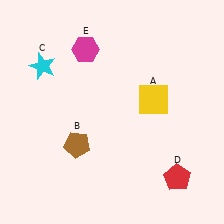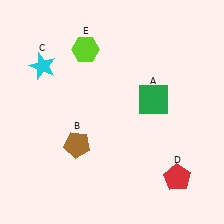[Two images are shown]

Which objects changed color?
A changed from yellow to green. E changed from magenta to lime.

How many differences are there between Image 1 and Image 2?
There are 2 differences between the two images.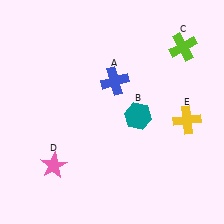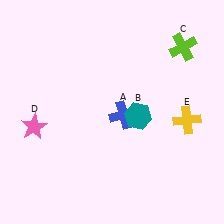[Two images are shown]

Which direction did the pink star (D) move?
The pink star (D) moved up.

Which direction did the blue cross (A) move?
The blue cross (A) moved down.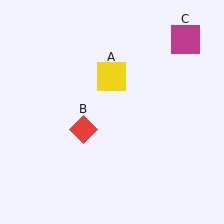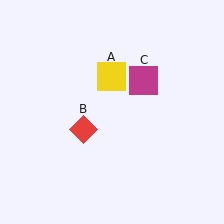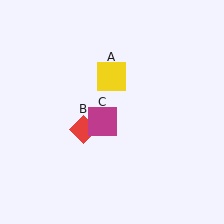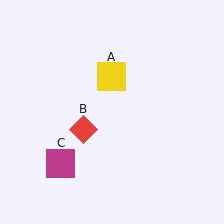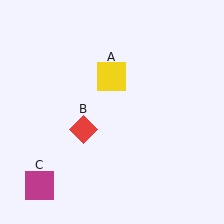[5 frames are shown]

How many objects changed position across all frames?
1 object changed position: magenta square (object C).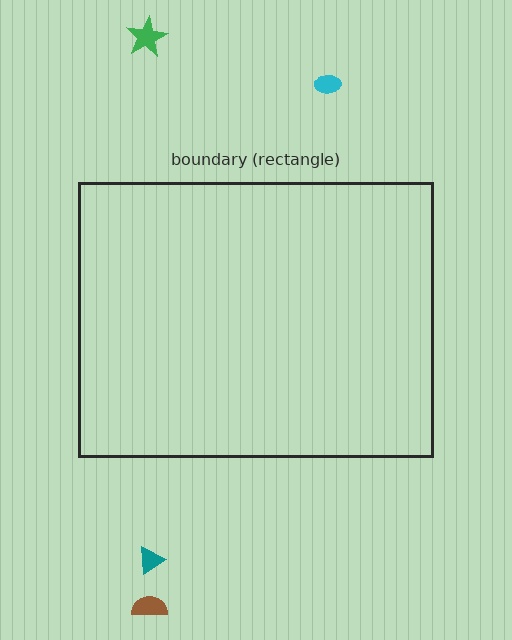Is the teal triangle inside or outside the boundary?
Outside.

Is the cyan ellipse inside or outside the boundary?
Outside.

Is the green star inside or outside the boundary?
Outside.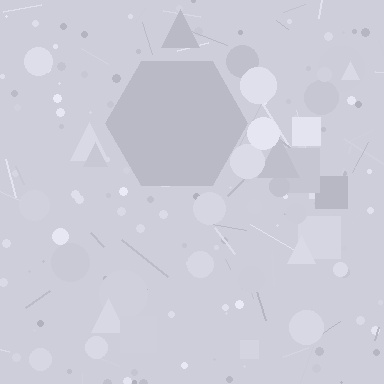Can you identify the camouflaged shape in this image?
The camouflaged shape is a hexagon.